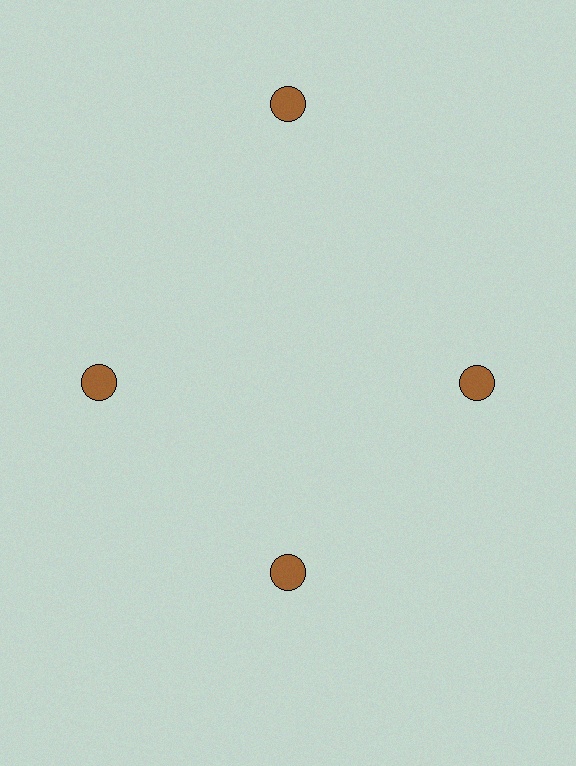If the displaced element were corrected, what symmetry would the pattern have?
It would have 4-fold rotational symmetry — the pattern would map onto itself every 90 degrees.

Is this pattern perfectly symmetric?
No. The 4 brown circles are arranged in a ring, but one element near the 12 o'clock position is pushed outward from the center, breaking the 4-fold rotational symmetry.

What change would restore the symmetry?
The symmetry would be restored by moving it inward, back onto the ring so that all 4 circles sit at equal angles and equal distance from the center.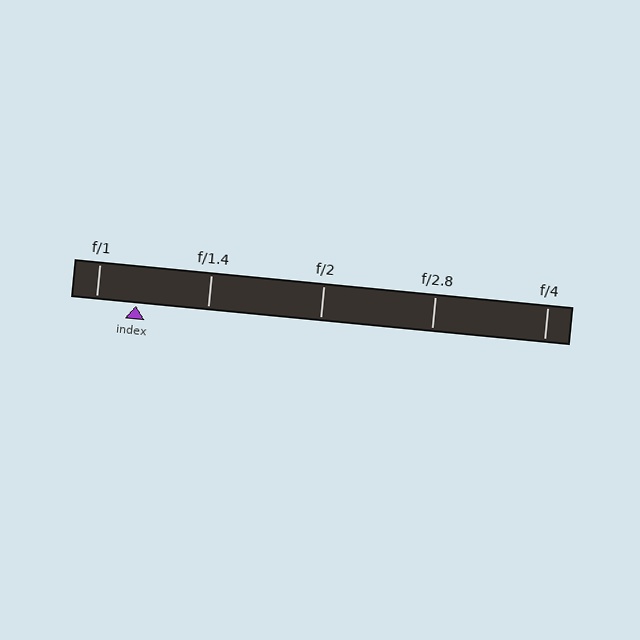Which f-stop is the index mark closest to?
The index mark is closest to f/1.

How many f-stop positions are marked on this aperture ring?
There are 5 f-stop positions marked.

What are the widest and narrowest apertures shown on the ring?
The widest aperture shown is f/1 and the narrowest is f/4.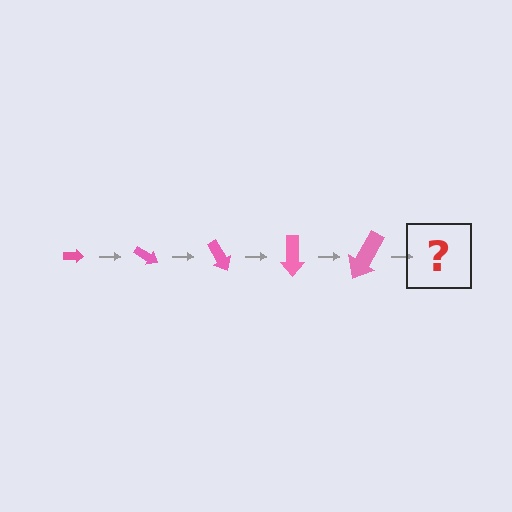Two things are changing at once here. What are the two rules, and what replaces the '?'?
The two rules are that the arrow grows larger each step and it rotates 30 degrees each step. The '?' should be an arrow, larger than the previous one and rotated 150 degrees from the start.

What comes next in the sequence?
The next element should be an arrow, larger than the previous one and rotated 150 degrees from the start.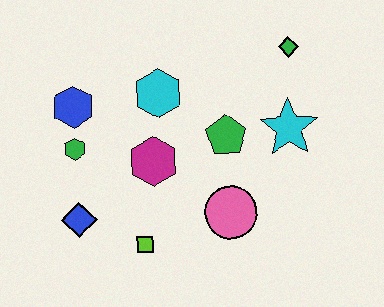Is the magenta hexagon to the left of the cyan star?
Yes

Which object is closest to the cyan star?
The green pentagon is closest to the cyan star.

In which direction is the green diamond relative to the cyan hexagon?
The green diamond is to the right of the cyan hexagon.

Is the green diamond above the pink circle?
Yes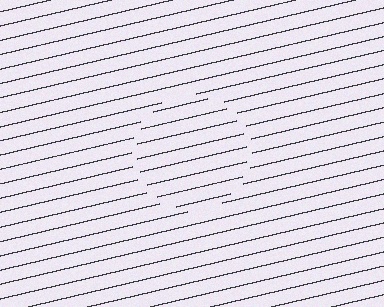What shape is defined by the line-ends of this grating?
An illusory circle. The interior of the shape contains the same grating, shifted by half a period — the contour is defined by the phase discontinuity where line-ends from the inner and outer gratings abut.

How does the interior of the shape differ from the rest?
The interior of the shape contains the same grating, shifted by half a period — the contour is defined by the phase discontinuity where line-ends from the inner and outer gratings abut.